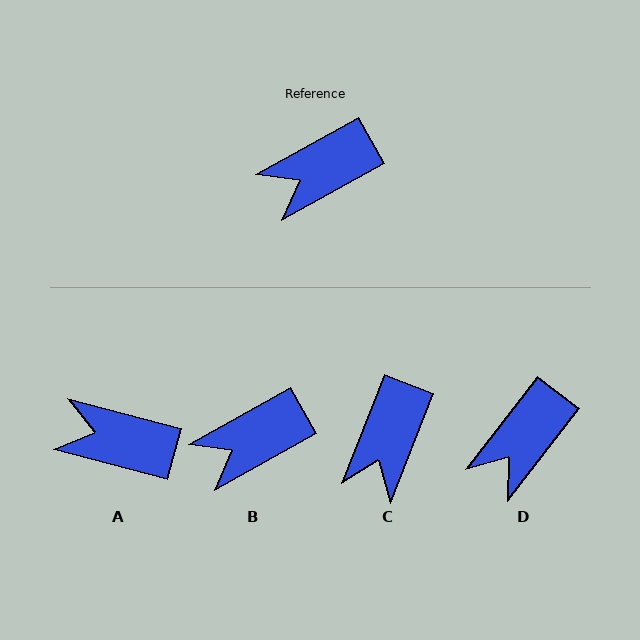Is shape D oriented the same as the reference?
No, it is off by about 23 degrees.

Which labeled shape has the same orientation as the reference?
B.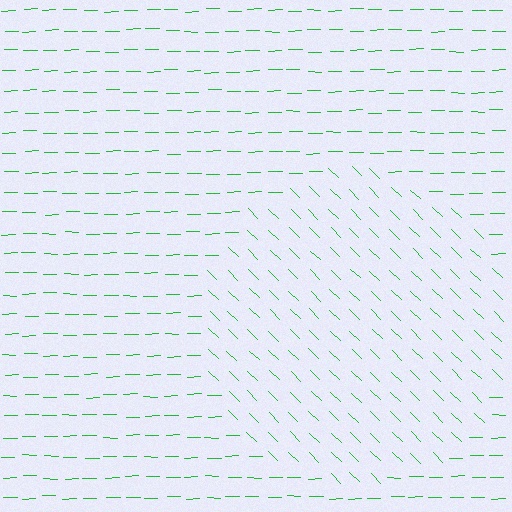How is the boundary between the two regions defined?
The boundary is defined purely by a change in line orientation (approximately 45 degrees difference). All lines are the same color and thickness.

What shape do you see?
I see a circle.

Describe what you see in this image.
The image is filled with small green line segments. A circle region in the image has lines oriented differently from the surrounding lines, creating a visible texture boundary.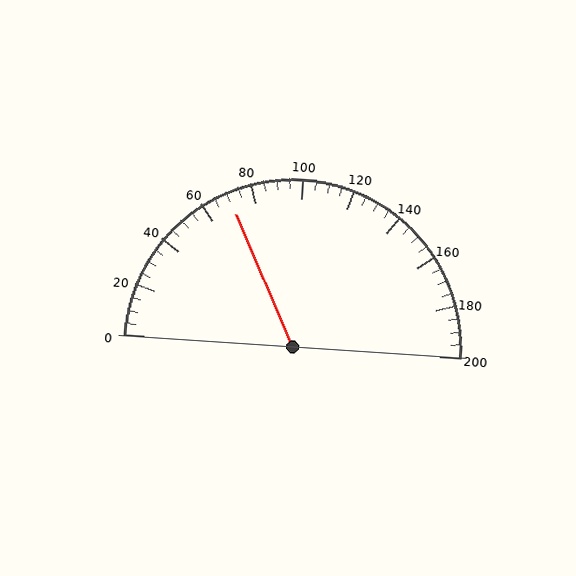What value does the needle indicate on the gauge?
The needle indicates approximately 70.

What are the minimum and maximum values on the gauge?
The gauge ranges from 0 to 200.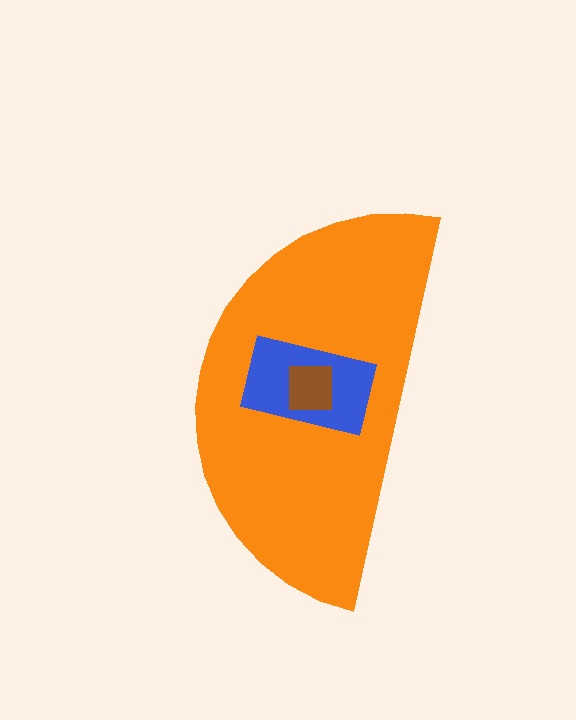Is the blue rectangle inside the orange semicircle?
Yes.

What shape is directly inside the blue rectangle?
The brown square.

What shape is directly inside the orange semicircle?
The blue rectangle.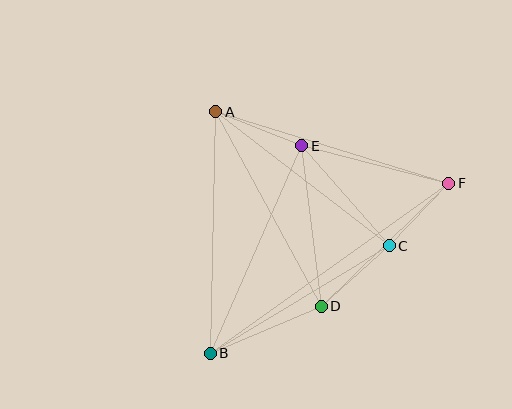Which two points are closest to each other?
Points C and F are closest to each other.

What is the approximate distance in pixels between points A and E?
The distance between A and E is approximately 93 pixels.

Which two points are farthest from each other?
Points B and F are farthest from each other.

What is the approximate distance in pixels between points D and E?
The distance between D and E is approximately 162 pixels.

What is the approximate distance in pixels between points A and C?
The distance between A and C is approximately 219 pixels.